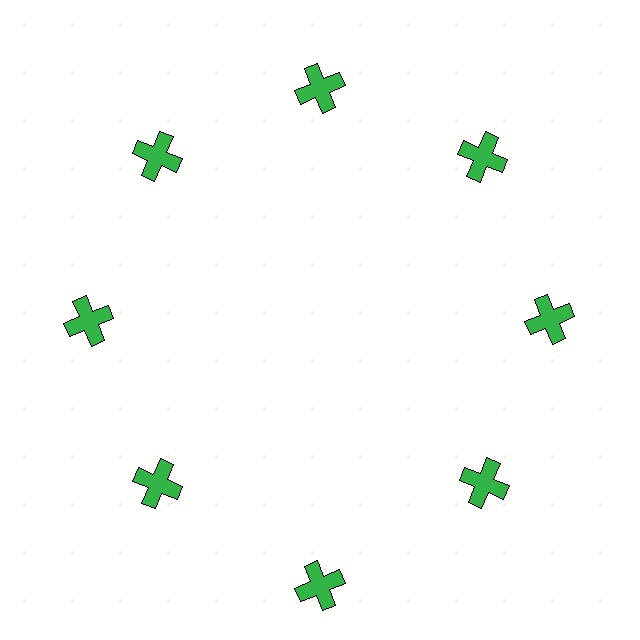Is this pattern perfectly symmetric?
No. The 8 green crosses are arranged in a ring, but one element near the 6 o'clock position is pushed outward from the center, breaking the 8-fold rotational symmetry.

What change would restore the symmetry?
The symmetry would be restored by moving it inward, back onto the ring so that all 8 crosses sit at equal angles and equal distance from the center.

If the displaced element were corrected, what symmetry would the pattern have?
It would have 8-fold rotational symmetry — the pattern would map onto itself every 45 degrees.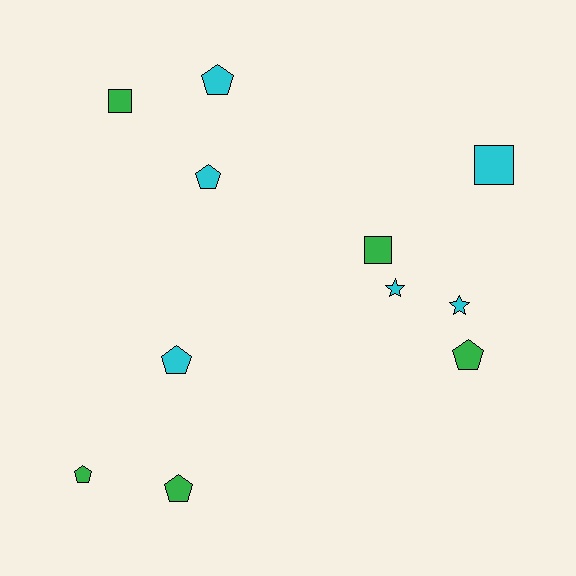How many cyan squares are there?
There is 1 cyan square.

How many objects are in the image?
There are 11 objects.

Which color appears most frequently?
Cyan, with 6 objects.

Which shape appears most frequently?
Pentagon, with 6 objects.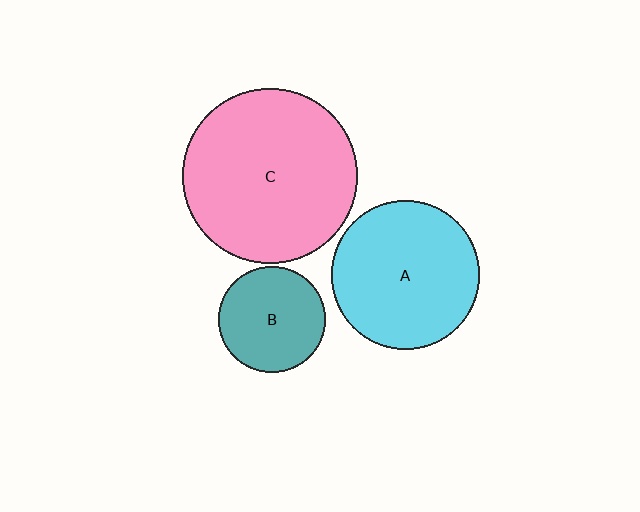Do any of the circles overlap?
No, none of the circles overlap.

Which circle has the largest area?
Circle C (pink).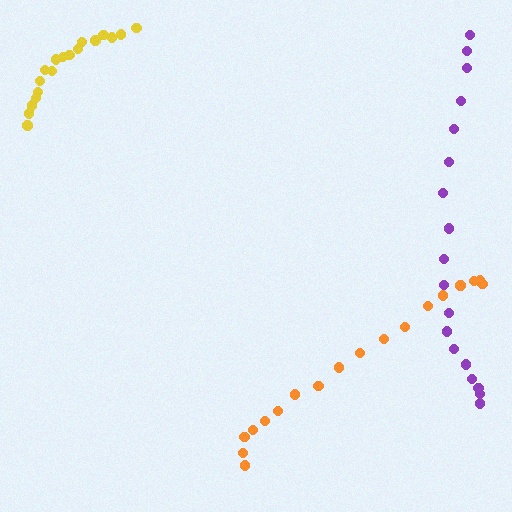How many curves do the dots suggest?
There are 3 distinct paths.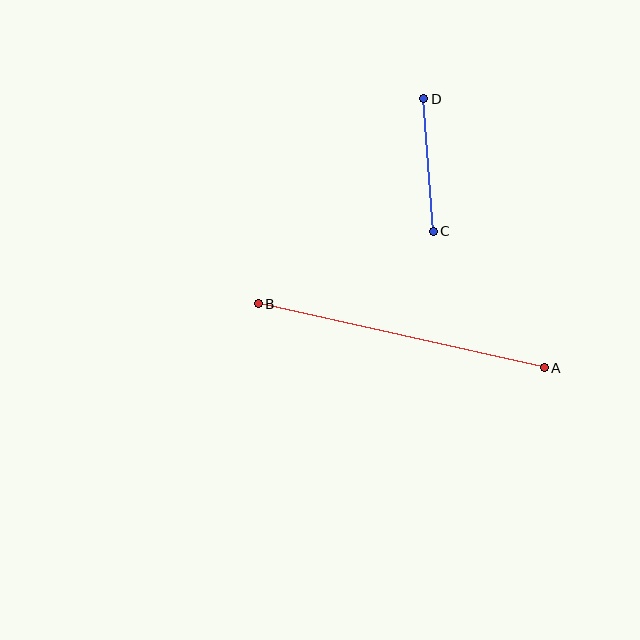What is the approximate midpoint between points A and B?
The midpoint is at approximately (401, 336) pixels.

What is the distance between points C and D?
The distance is approximately 133 pixels.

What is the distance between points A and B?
The distance is approximately 293 pixels.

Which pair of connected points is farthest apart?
Points A and B are farthest apart.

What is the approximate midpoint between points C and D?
The midpoint is at approximately (428, 165) pixels.